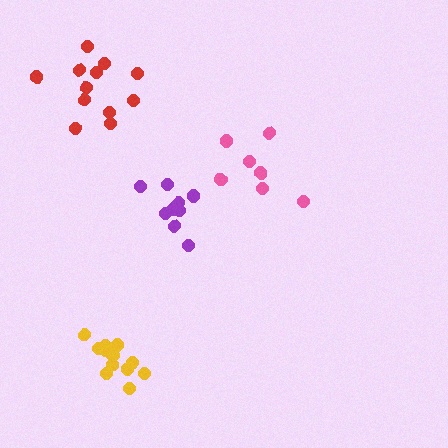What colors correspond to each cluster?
The clusters are colored: purple, pink, red, yellow.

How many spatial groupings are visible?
There are 4 spatial groupings.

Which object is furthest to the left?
The red cluster is leftmost.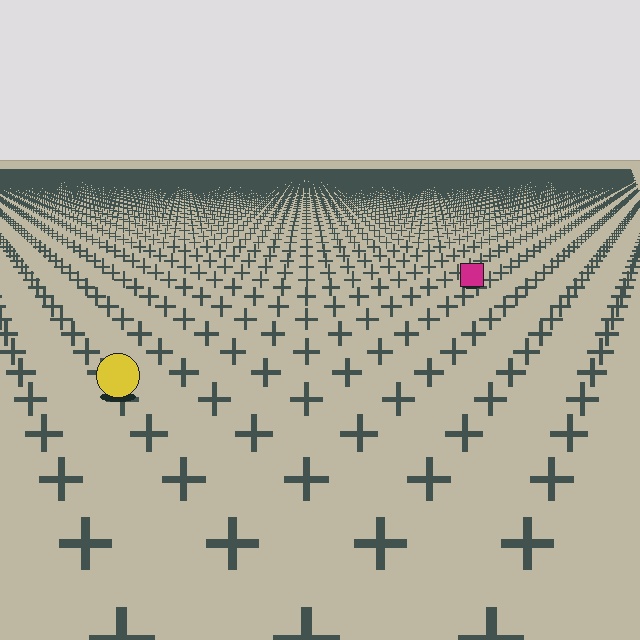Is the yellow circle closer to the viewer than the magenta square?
Yes. The yellow circle is closer — you can tell from the texture gradient: the ground texture is coarser near it.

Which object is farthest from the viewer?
The magenta square is farthest from the viewer. It appears smaller and the ground texture around it is denser.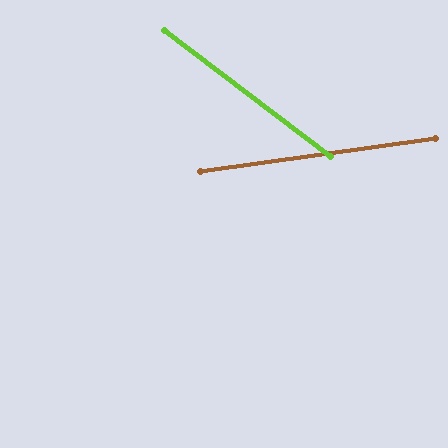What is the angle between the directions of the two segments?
Approximately 45 degrees.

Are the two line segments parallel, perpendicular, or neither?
Neither parallel nor perpendicular — they differ by about 45°.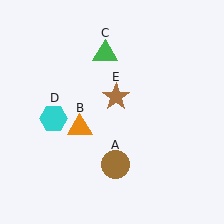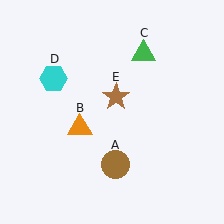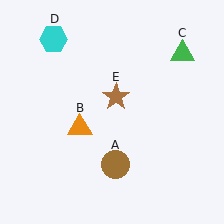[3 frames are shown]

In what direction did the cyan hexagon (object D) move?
The cyan hexagon (object D) moved up.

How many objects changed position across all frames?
2 objects changed position: green triangle (object C), cyan hexagon (object D).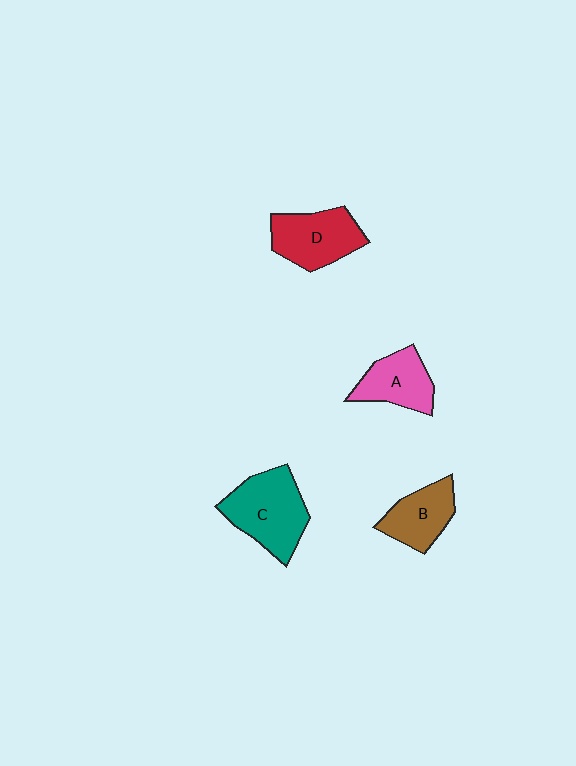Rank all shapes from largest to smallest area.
From largest to smallest: C (teal), D (red), A (pink), B (brown).